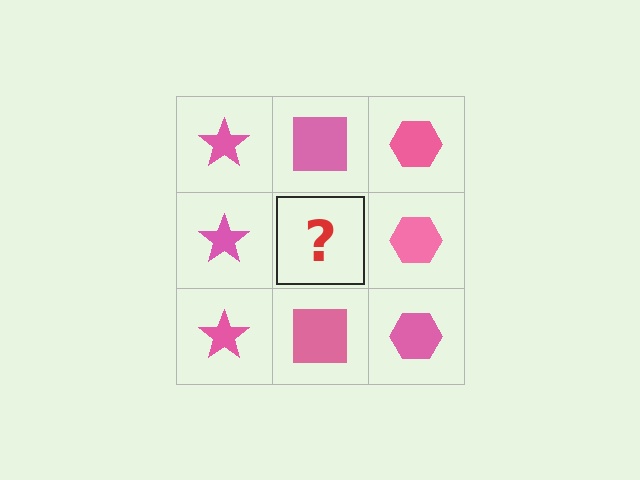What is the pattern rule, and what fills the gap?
The rule is that each column has a consistent shape. The gap should be filled with a pink square.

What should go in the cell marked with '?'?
The missing cell should contain a pink square.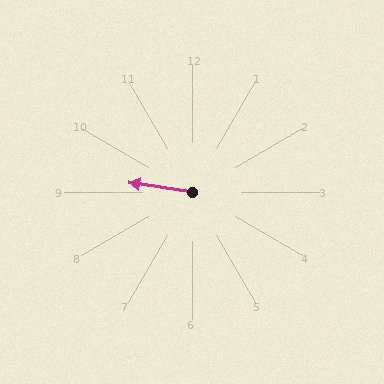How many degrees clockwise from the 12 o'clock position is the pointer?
Approximately 279 degrees.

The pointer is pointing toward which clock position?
Roughly 9 o'clock.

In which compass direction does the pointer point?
West.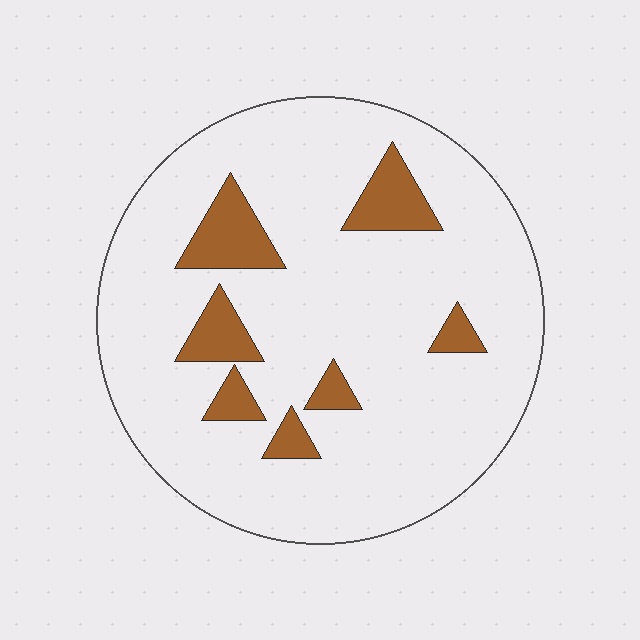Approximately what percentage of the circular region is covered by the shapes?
Approximately 15%.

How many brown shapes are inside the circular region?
7.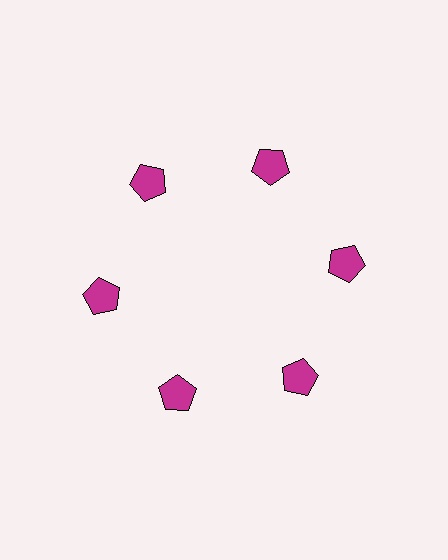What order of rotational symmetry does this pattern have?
This pattern has 6-fold rotational symmetry.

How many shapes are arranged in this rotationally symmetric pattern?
There are 6 shapes, arranged in 6 groups of 1.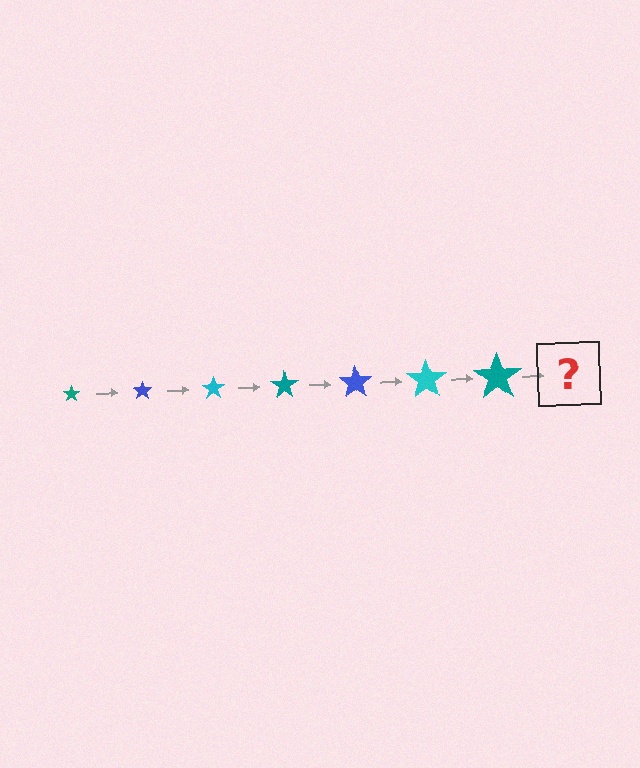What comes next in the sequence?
The next element should be a blue star, larger than the previous one.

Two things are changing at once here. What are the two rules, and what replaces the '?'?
The two rules are that the star grows larger each step and the color cycles through teal, blue, and cyan. The '?' should be a blue star, larger than the previous one.